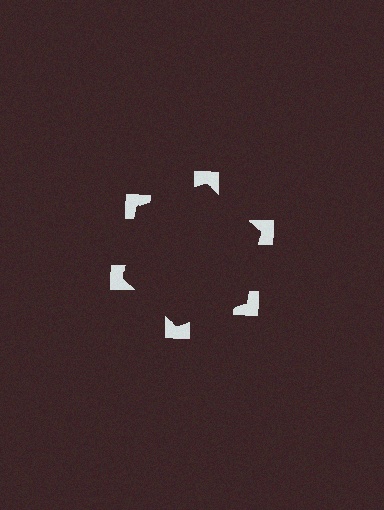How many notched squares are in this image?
There are 6 — one at each vertex of the illusory hexagon.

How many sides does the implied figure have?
6 sides.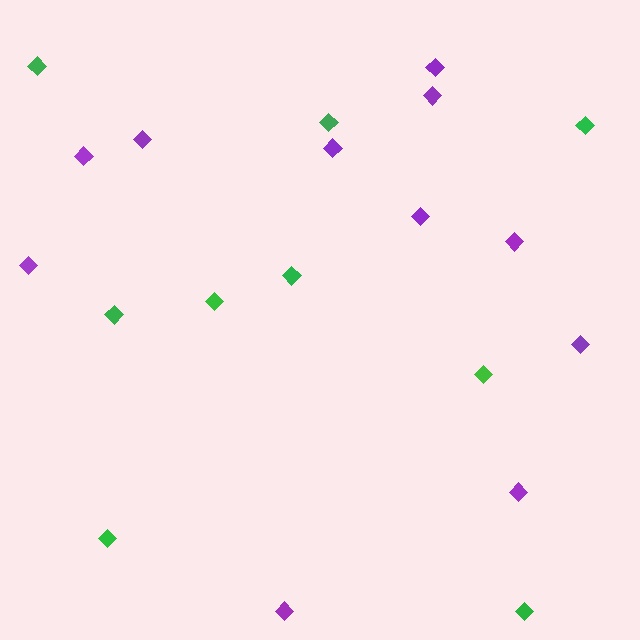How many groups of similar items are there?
There are 2 groups: one group of purple diamonds (11) and one group of green diamonds (9).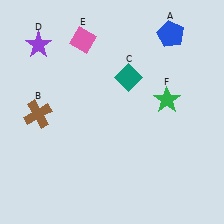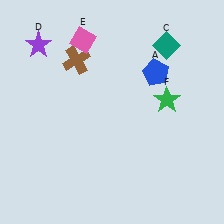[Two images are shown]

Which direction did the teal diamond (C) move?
The teal diamond (C) moved right.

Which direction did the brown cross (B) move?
The brown cross (B) moved up.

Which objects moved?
The objects that moved are: the blue pentagon (A), the brown cross (B), the teal diamond (C).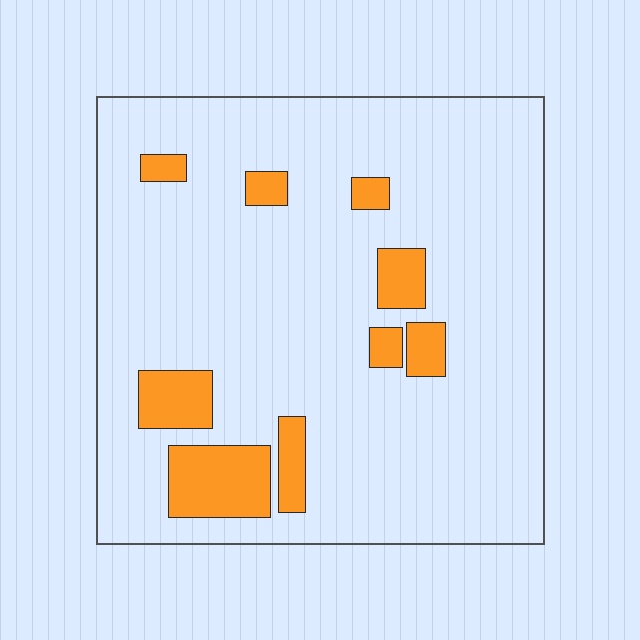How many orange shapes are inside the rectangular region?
9.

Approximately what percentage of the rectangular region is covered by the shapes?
Approximately 15%.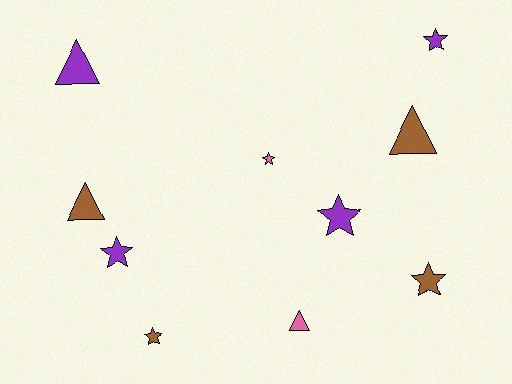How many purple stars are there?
There are 3 purple stars.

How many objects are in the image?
There are 10 objects.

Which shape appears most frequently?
Star, with 6 objects.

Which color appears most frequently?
Brown, with 4 objects.